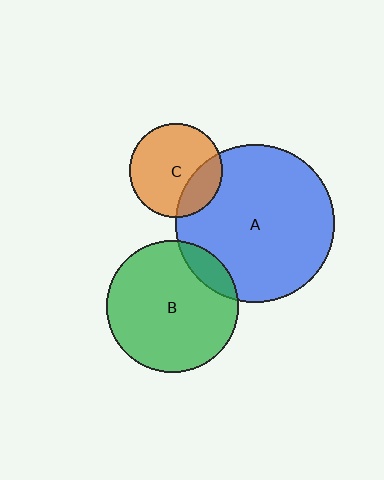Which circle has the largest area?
Circle A (blue).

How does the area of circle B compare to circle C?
Approximately 2.0 times.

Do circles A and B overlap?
Yes.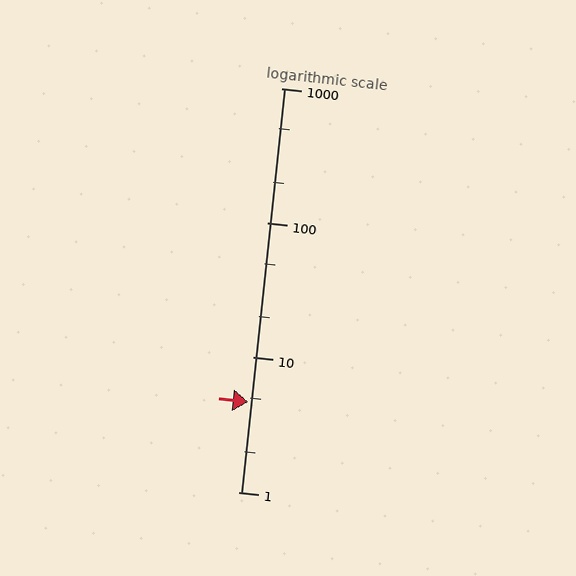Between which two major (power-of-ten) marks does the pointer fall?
The pointer is between 1 and 10.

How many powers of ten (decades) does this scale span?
The scale spans 3 decades, from 1 to 1000.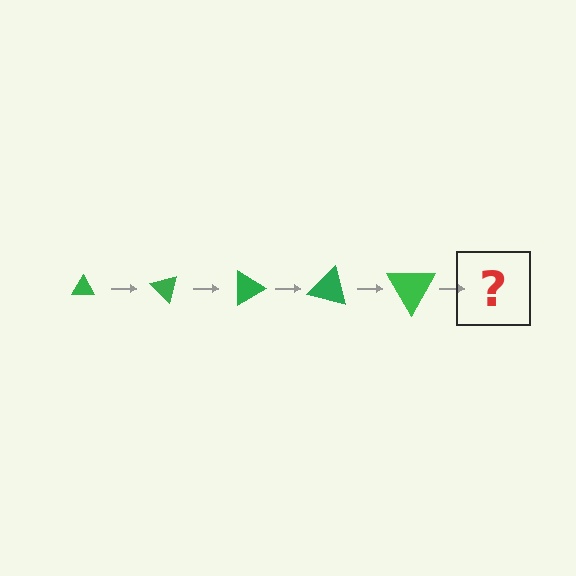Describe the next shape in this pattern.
It should be a triangle, larger than the previous one and rotated 225 degrees from the start.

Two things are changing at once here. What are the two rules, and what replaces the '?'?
The two rules are that the triangle grows larger each step and it rotates 45 degrees each step. The '?' should be a triangle, larger than the previous one and rotated 225 degrees from the start.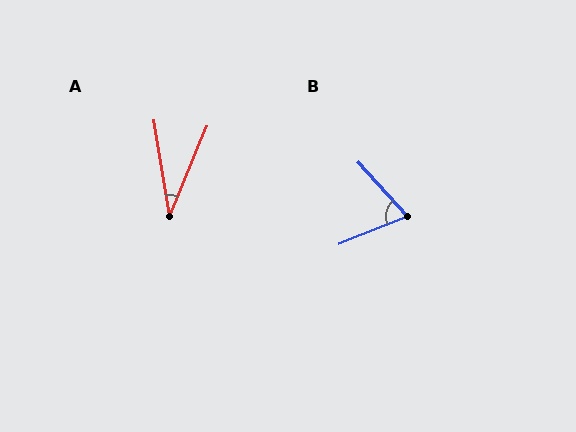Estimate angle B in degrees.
Approximately 70 degrees.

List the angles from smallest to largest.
A (32°), B (70°).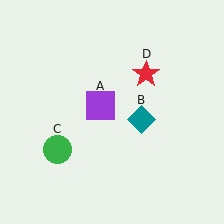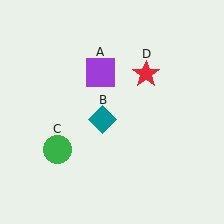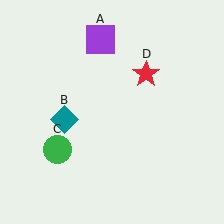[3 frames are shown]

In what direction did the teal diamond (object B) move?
The teal diamond (object B) moved left.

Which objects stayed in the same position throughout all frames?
Green circle (object C) and red star (object D) remained stationary.